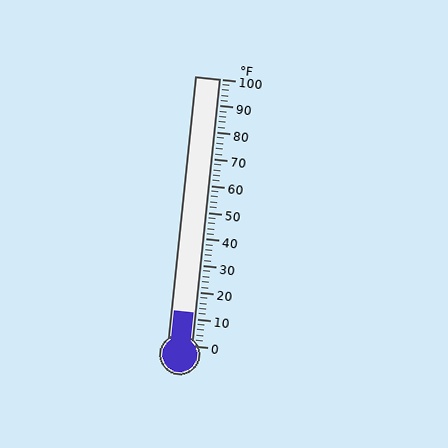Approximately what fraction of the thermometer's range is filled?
The thermometer is filled to approximately 10% of its range.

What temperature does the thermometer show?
The thermometer shows approximately 12°F.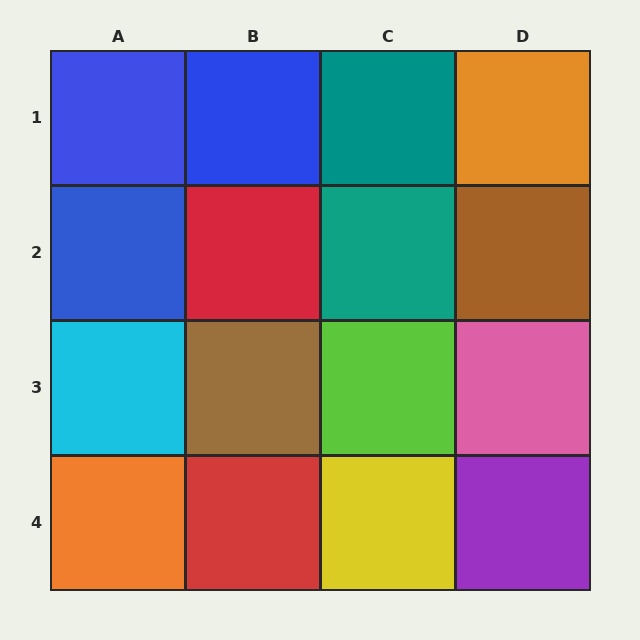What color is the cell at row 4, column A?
Orange.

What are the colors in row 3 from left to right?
Cyan, brown, lime, pink.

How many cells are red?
2 cells are red.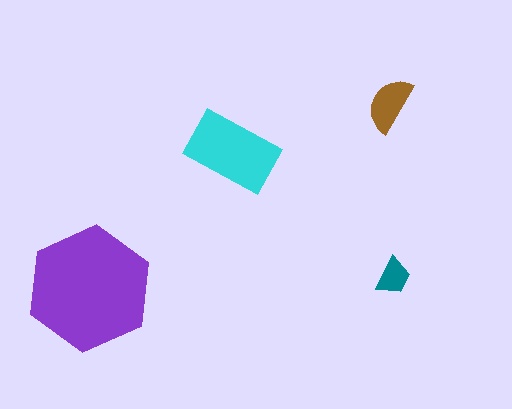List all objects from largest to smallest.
The purple hexagon, the cyan rectangle, the brown semicircle, the teal trapezoid.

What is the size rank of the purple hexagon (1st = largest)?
1st.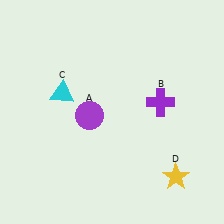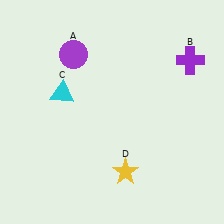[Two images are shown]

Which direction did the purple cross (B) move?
The purple cross (B) moved up.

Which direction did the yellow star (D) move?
The yellow star (D) moved left.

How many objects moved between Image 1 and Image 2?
3 objects moved between the two images.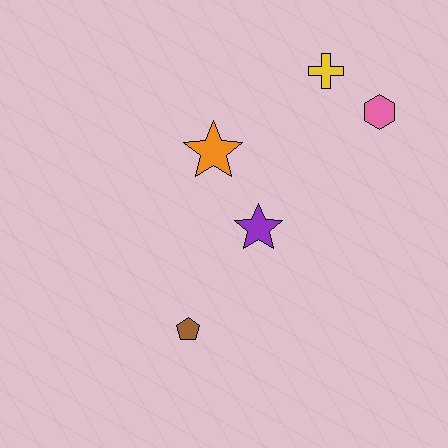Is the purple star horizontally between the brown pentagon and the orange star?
No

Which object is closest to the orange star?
The purple star is closest to the orange star.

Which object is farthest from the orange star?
The brown pentagon is farthest from the orange star.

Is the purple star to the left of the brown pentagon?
No